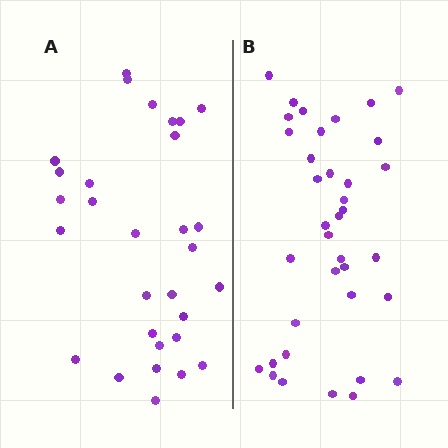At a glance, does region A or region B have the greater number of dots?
Region B (the right region) has more dots.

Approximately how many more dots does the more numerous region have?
Region B has roughly 8 or so more dots than region A.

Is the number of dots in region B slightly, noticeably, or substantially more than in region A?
Region B has only slightly more — the two regions are fairly close. The ratio is roughly 1.2 to 1.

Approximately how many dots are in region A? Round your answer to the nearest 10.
About 30 dots.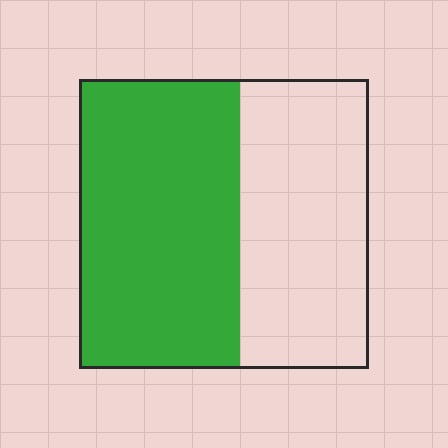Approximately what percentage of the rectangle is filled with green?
Approximately 55%.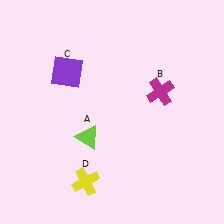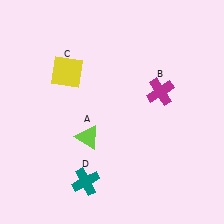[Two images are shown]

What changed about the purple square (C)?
In Image 1, C is purple. In Image 2, it changed to yellow.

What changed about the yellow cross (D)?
In Image 1, D is yellow. In Image 2, it changed to teal.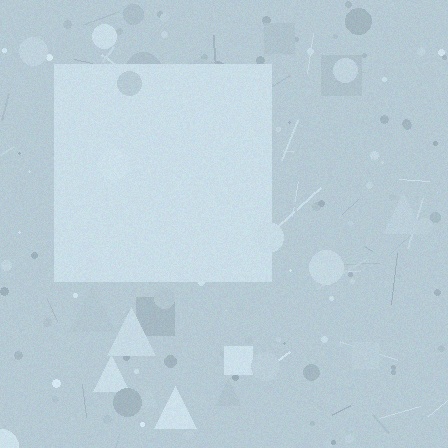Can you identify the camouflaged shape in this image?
The camouflaged shape is a square.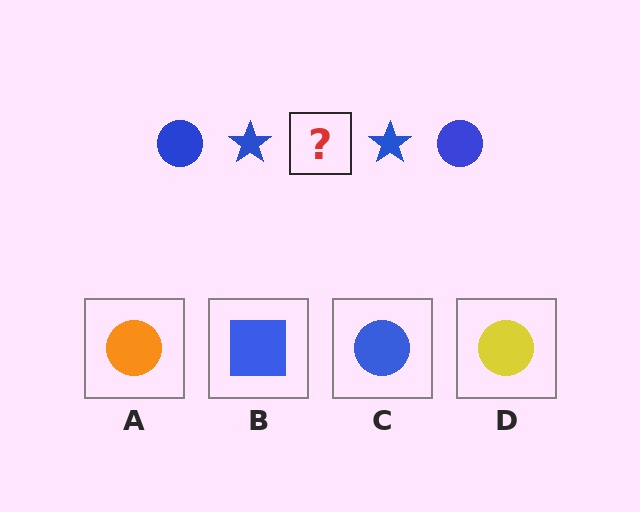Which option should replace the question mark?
Option C.